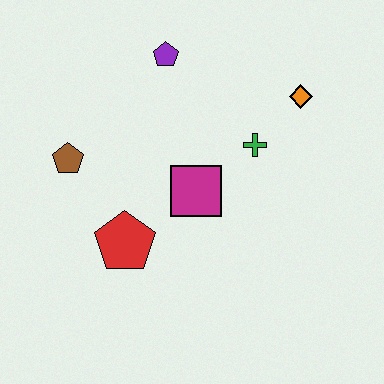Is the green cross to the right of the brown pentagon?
Yes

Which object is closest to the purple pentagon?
The green cross is closest to the purple pentagon.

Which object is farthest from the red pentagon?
The orange diamond is farthest from the red pentagon.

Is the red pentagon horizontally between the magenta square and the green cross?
No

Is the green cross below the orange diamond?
Yes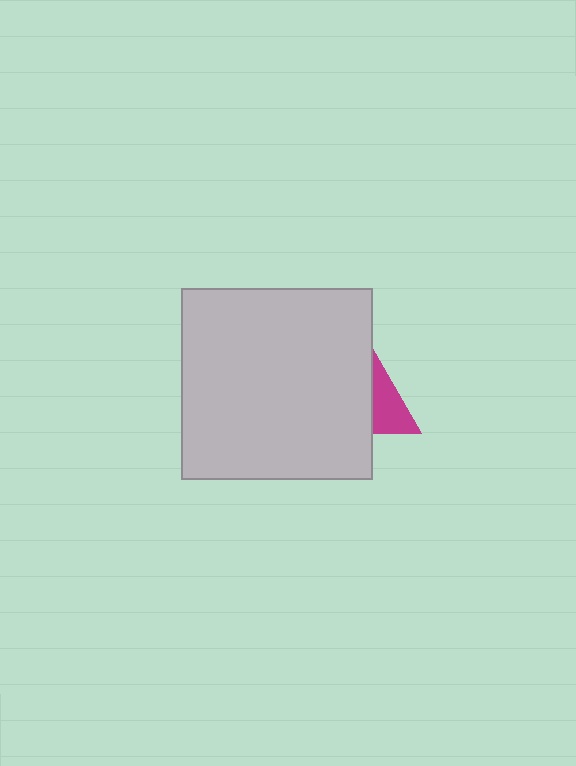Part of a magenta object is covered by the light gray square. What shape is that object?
It is a triangle.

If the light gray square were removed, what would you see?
You would see the complete magenta triangle.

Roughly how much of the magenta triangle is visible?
A small part of it is visible (roughly 36%).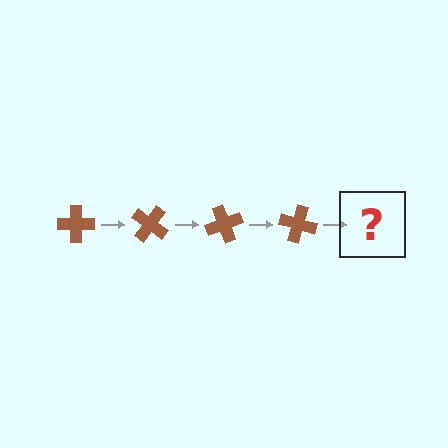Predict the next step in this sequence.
The next step is a brown cross rotated 140 degrees.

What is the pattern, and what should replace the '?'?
The pattern is that the cross rotates 35 degrees each step. The '?' should be a brown cross rotated 140 degrees.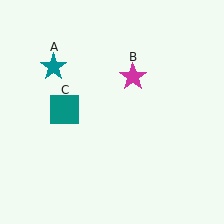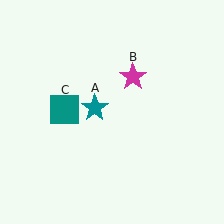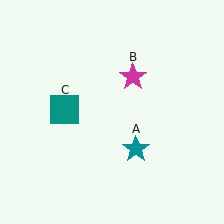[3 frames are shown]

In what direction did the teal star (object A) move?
The teal star (object A) moved down and to the right.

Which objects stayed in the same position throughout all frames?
Magenta star (object B) and teal square (object C) remained stationary.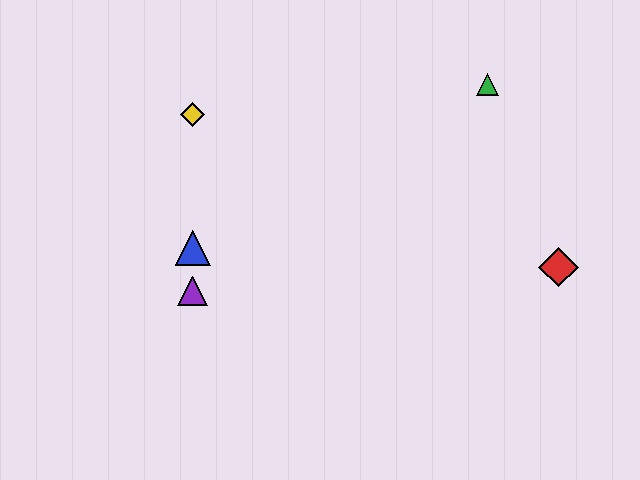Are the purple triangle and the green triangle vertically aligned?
No, the purple triangle is at x≈193 and the green triangle is at x≈488.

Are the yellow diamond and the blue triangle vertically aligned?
Yes, both are at x≈193.